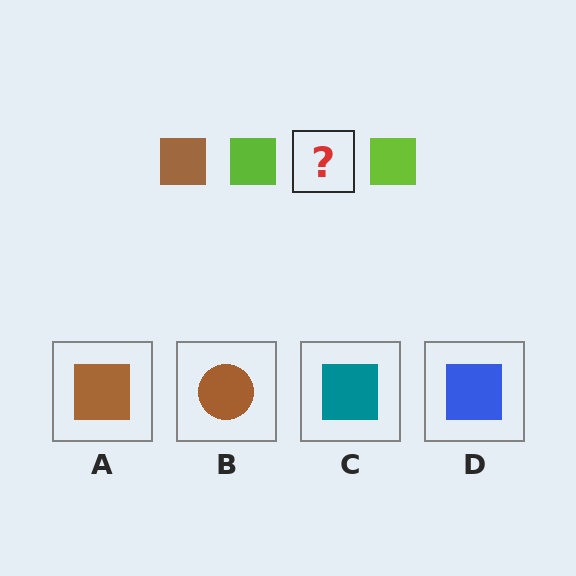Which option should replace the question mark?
Option A.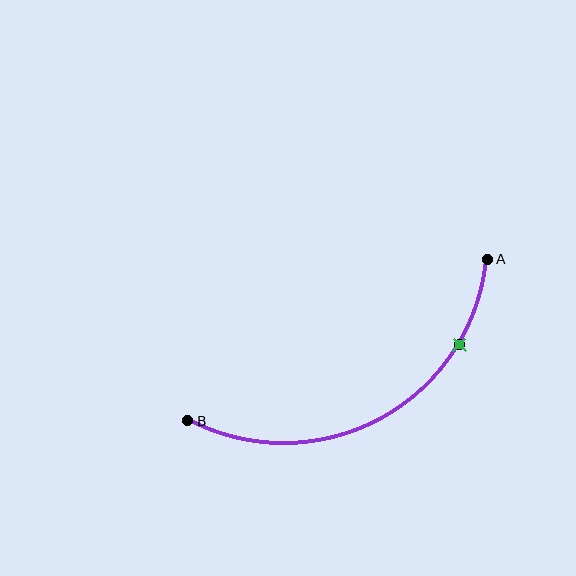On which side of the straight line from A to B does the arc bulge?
The arc bulges below the straight line connecting A and B.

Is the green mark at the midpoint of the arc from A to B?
No. The green mark lies on the arc but is closer to endpoint A. The arc midpoint would be at the point on the curve equidistant along the arc from both A and B.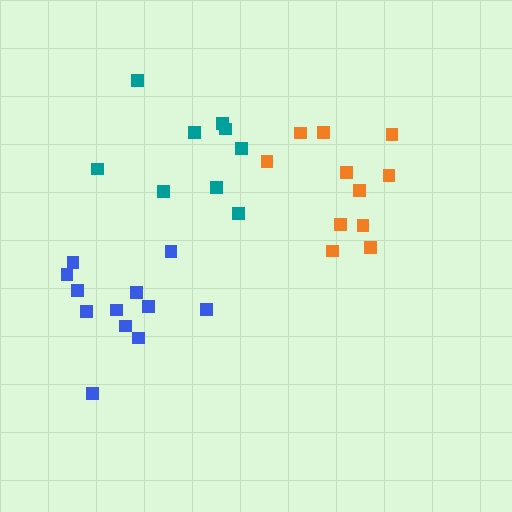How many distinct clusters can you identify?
There are 3 distinct clusters.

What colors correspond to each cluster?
The clusters are colored: teal, blue, orange.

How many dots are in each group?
Group 1: 9 dots, Group 2: 12 dots, Group 3: 11 dots (32 total).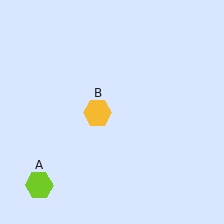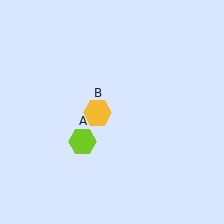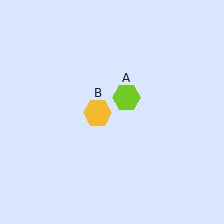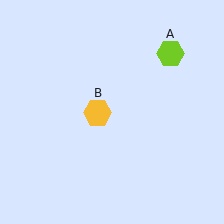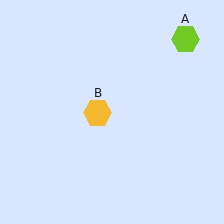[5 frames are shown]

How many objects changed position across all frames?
1 object changed position: lime hexagon (object A).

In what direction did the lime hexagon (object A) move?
The lime hexagon (object A) moved up and to the right.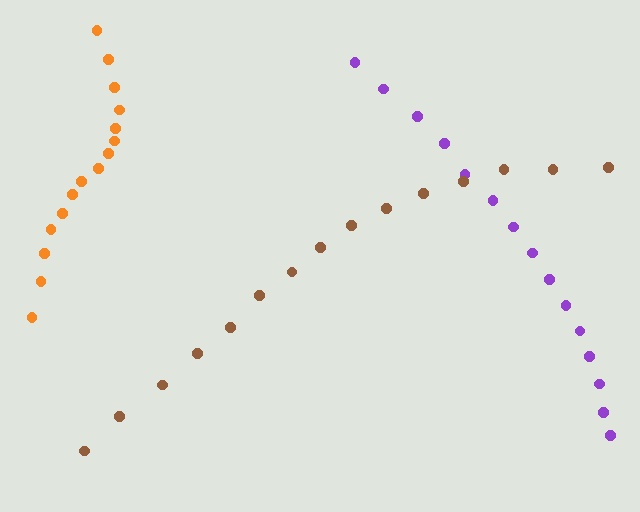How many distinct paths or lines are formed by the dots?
There are 3 distinct paths.